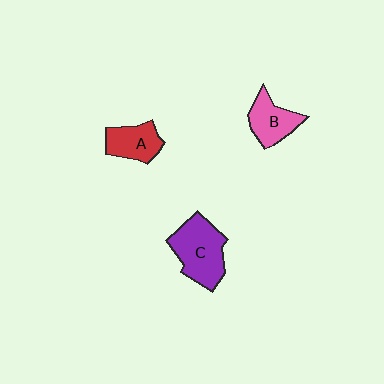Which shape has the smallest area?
Shape A (red).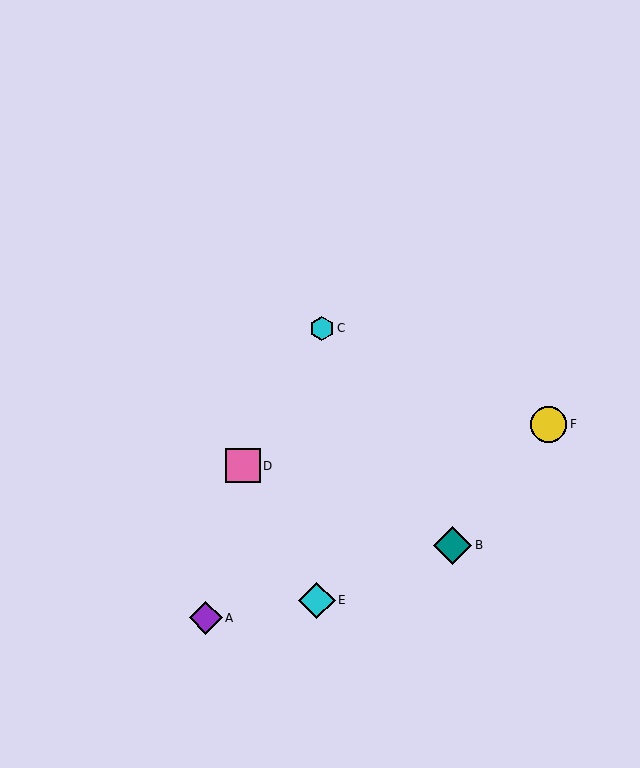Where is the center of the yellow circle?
The center of the yellow circle is at (548, 424).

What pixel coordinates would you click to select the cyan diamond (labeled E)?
Click at (317, 600) to select the cyan diamond E.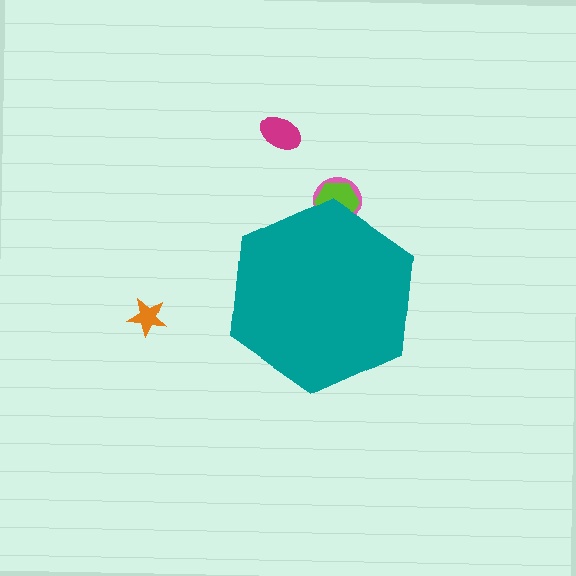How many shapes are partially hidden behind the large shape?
2 shapes are partially hidden.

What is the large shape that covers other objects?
A teal hexagon.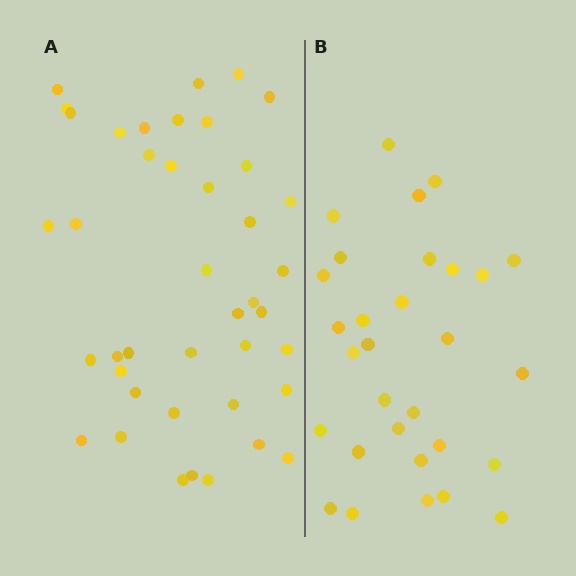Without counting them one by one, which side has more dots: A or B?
Region A (the left region) has more dots.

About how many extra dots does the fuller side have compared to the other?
Region A has roughly 12 or so more dots than region B.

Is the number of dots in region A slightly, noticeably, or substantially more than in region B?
Region A has noticeably more, but not dramatically so. The ratio is roughly 1.4 to 1.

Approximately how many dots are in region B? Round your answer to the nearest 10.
About 30 dots.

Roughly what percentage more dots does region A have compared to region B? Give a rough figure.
About 35% more.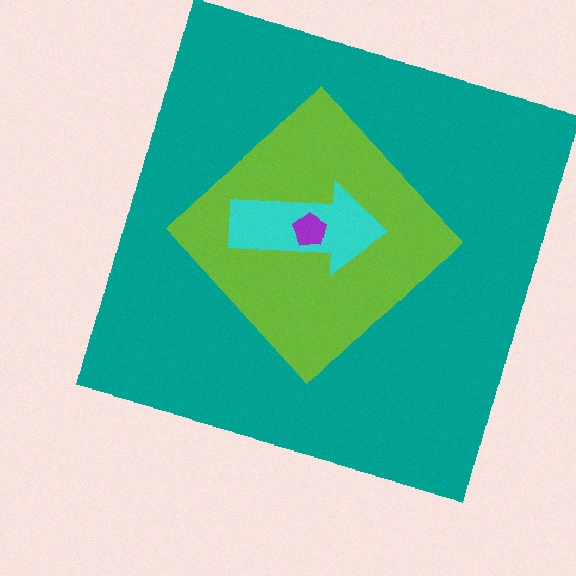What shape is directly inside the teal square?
The lime diamond.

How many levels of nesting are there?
4.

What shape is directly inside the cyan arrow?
The purple pentagon.